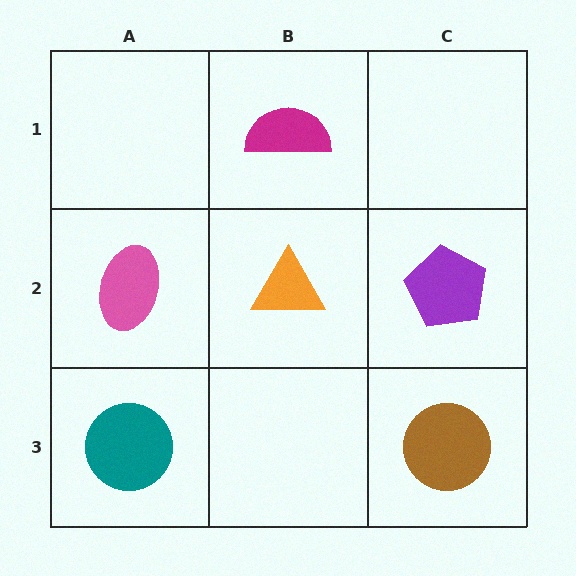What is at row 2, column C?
A purple pentagon.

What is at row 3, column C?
A brown circle.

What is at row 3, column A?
A teal circle.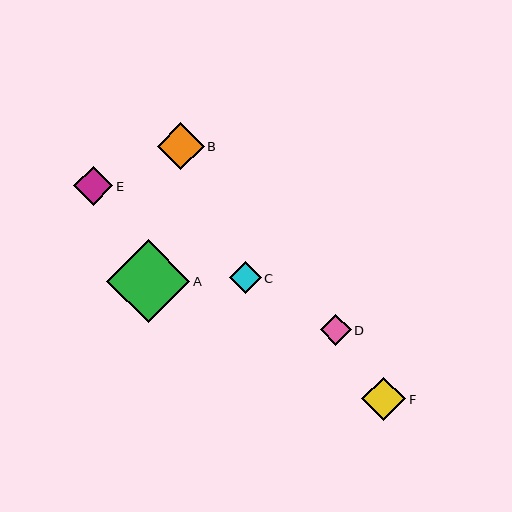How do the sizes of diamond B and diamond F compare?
Diamond B and diamond F are approximately the same size.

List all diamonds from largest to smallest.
From largest to smallest: A, B, F, E, C, D.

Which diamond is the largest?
Diamond A is the largest with a size of approximately 83 pixels.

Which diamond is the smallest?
Diamond D is the smallest with a size of approximately 31 pixels.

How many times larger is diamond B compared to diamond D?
Diamond B is approximately 1.5 times the size of diamond D.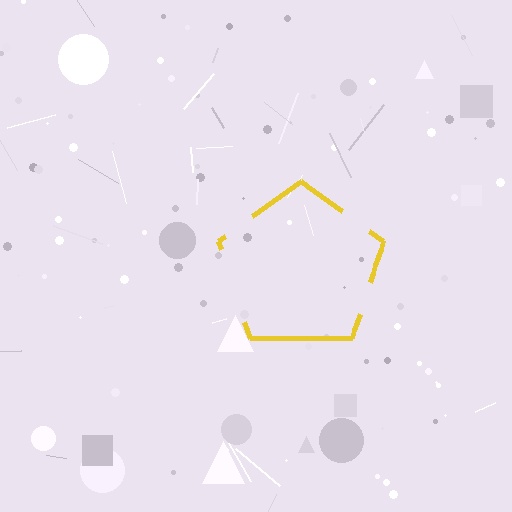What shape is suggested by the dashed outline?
The dashed outline suggests a pentagon.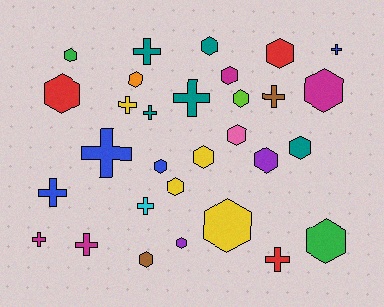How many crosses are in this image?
There are 12 crosses.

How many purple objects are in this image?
There are 2 purple objects.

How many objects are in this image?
There are 30 objects.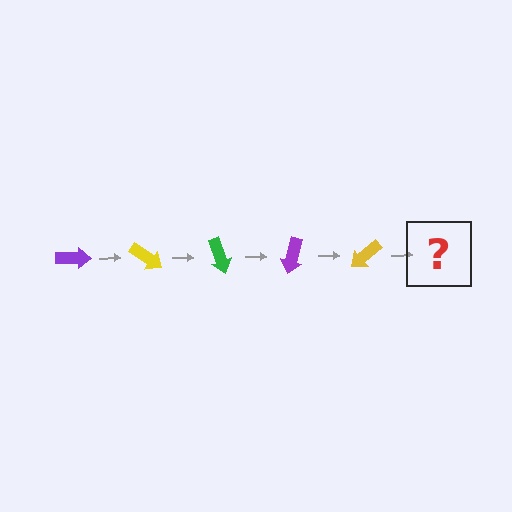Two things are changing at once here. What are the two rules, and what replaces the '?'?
The two rules are that it rotates 35 degrees each step and the color cycles through purple, yellow, and green. The '?' should be a green arrow, rotated 175 degrees from the start.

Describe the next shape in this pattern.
It should be a green arrow, rotated 175 degrees from the start.